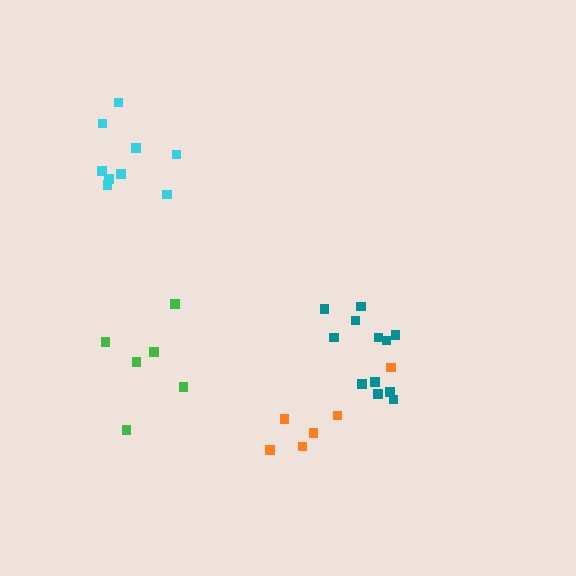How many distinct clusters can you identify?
There are 4 distinct clusters.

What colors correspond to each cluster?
The clusters are colored: cyan, green, orange, teal.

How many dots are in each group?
Group 1: 9 dots, Group 2: 6 dots, Group 3: 6 dots, Group 4: 12 dots (33 total).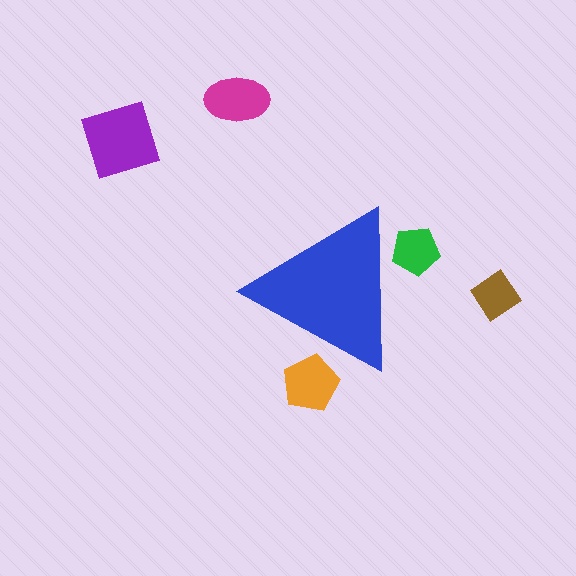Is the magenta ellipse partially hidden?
No, the magenta ellipse is fully visible.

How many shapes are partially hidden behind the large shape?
2 shapes are partially hidden.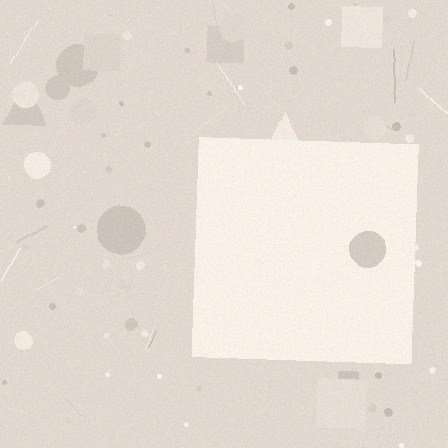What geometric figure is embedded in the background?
A square is embedded in the background.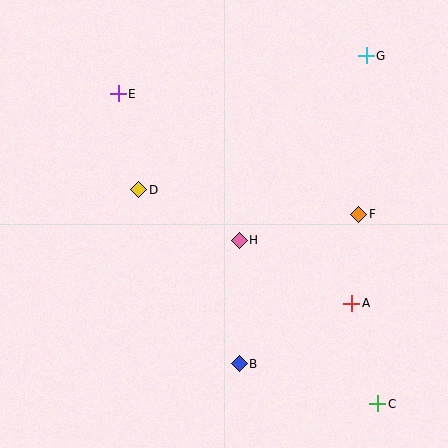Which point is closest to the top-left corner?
Point E is closest to the top-left corner.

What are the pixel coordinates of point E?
Point E is at (118, 94).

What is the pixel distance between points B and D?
The distance between B and D is 201 pixels.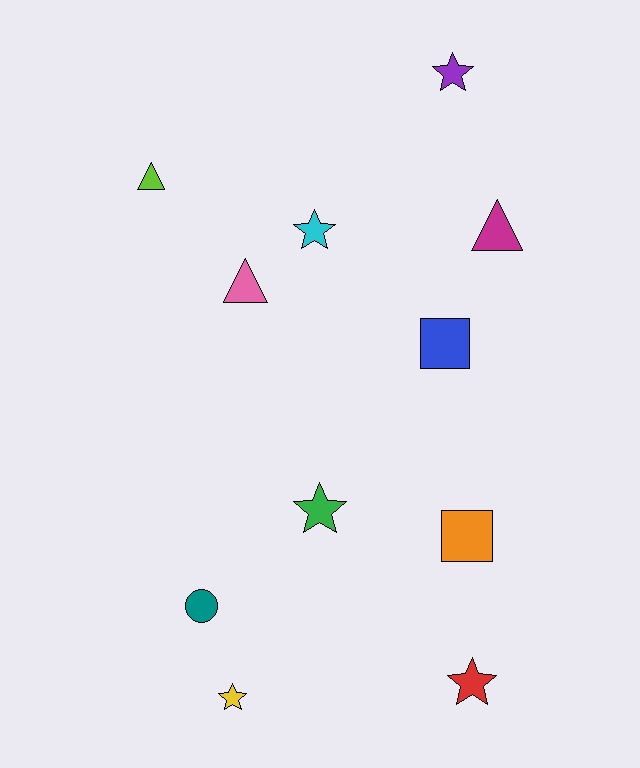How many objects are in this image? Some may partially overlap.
There are 11 objects.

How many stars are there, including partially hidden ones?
There are 5 stars.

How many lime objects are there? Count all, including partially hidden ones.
There is 1 lime object.